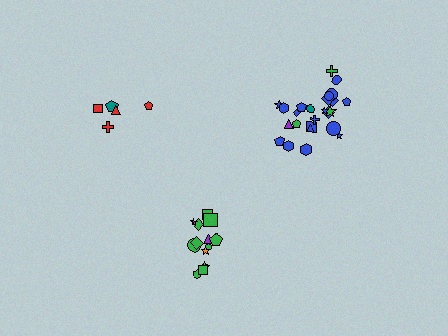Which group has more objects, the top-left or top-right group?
The top-right group.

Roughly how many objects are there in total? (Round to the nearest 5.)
Roughly 45 objects in total.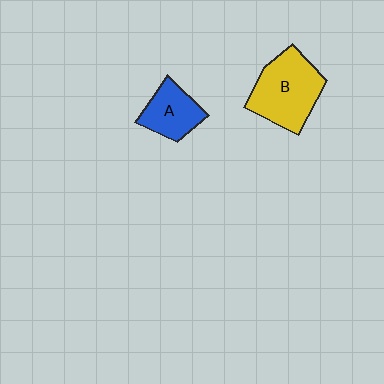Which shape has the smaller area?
Shape A (blue).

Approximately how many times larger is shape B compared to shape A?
Approximately 1.6 times.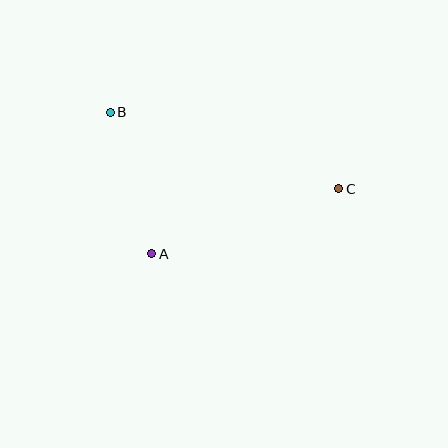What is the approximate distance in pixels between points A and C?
The distance between A and C is approximately 198 pixels.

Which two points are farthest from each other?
Points B and C are farthest from each other.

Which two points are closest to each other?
Points A and B are closest to each other.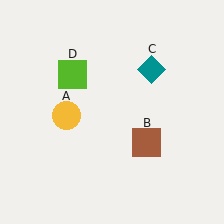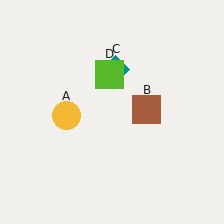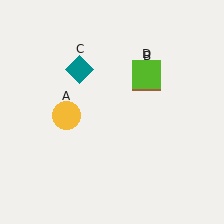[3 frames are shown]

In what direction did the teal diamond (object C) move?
The teal diamond (object C) moved left.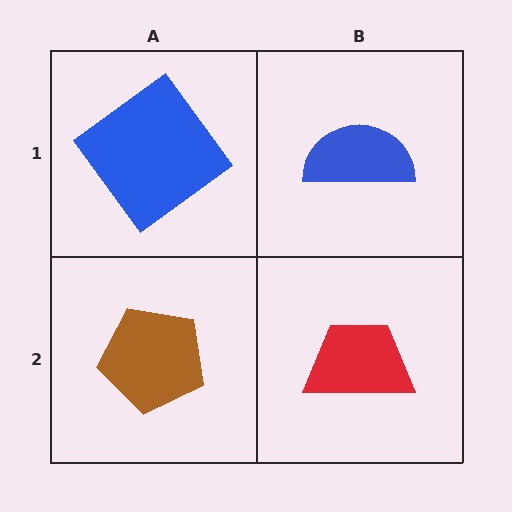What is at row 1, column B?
A blue semicircle.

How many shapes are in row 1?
2 shapes.